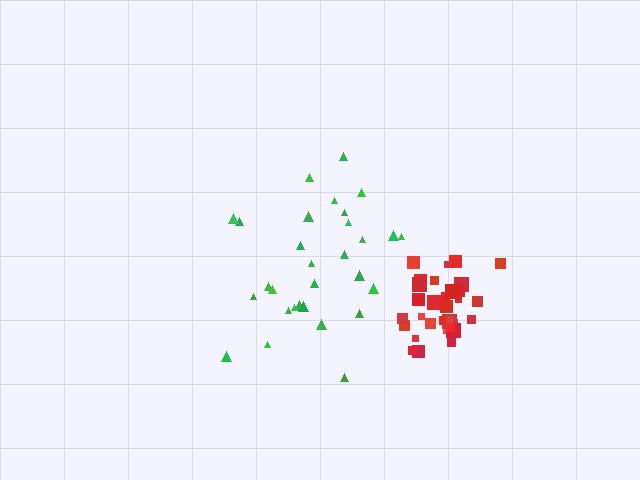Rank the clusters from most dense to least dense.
red, green.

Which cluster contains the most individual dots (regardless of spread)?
Red (32).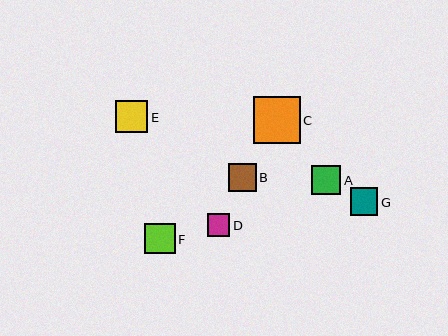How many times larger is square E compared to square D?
Square E is approximately 1.4 times the size of square D.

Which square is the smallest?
Square D is the smallest with a size of approximately 22 pixels.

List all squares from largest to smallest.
From largest to smallest: C, E, F, A, G, B, D.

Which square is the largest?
Square C is the largest with a size of approximately 47 pixels.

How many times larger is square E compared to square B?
Square E is approximately 1.2 times the size of square B.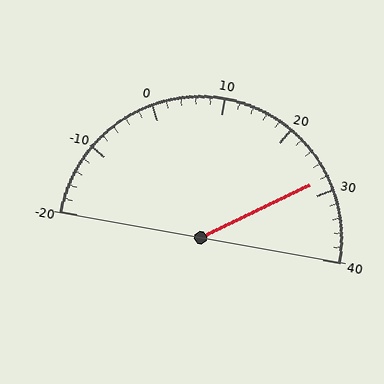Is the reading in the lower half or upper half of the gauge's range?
The reading is in the upper half of the range (-20 to 40).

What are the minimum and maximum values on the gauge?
The gauge ranges from -20 to 40.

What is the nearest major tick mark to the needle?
The nearest major tick mark is 30.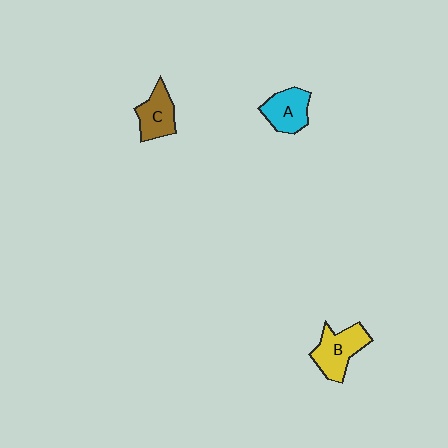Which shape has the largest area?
Shape B (yellow).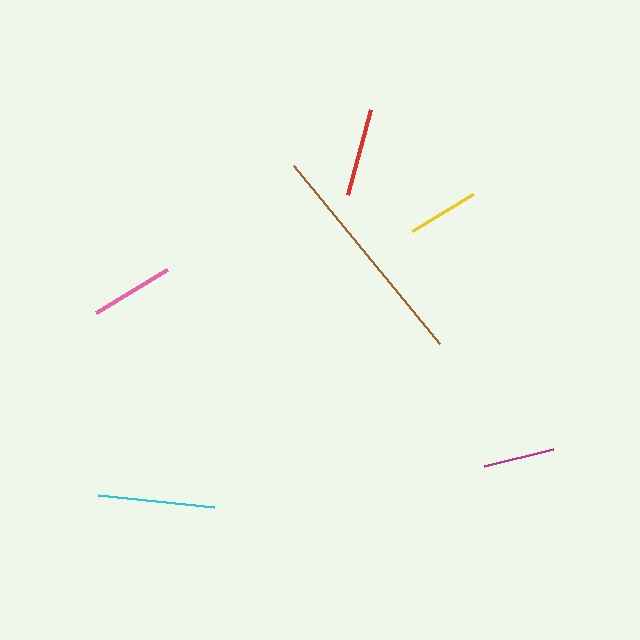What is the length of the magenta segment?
The magenta segment is approximately 70 pixels long.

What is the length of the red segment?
The red segment is approximately 89 pixels long.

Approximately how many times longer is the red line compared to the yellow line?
The red line is approximately 1.3 times the length of the yellow line.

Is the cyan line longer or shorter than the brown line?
The brown line is longer than the cyan line.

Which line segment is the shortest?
The magenta line is the shortest at approximately 70 pixels.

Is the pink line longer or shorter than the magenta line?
The pink line is longer than the magenta line.